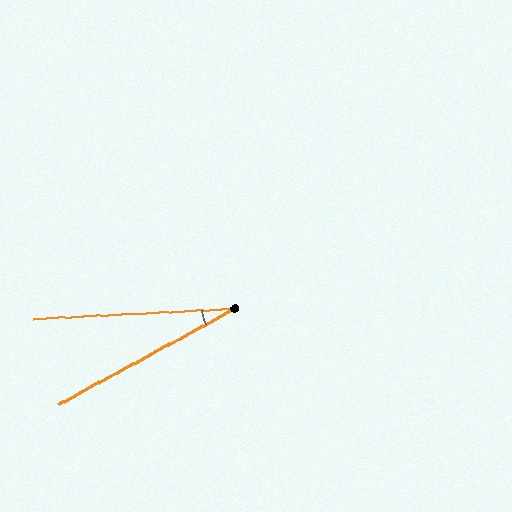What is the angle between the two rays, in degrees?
Approximately 26 degrees.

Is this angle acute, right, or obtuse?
It is acute.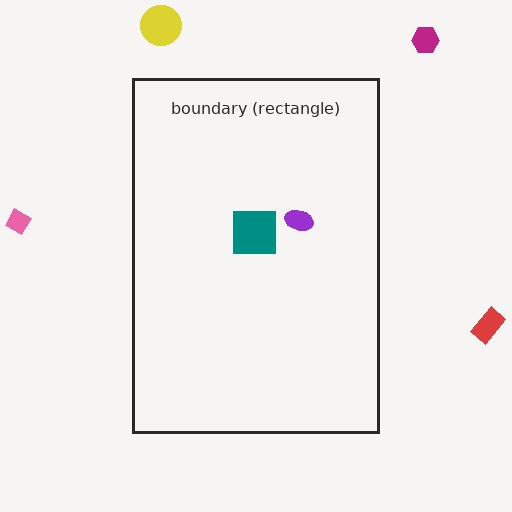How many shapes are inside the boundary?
2 inside, 4 outside.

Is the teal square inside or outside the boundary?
Inside.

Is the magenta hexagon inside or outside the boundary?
Outside.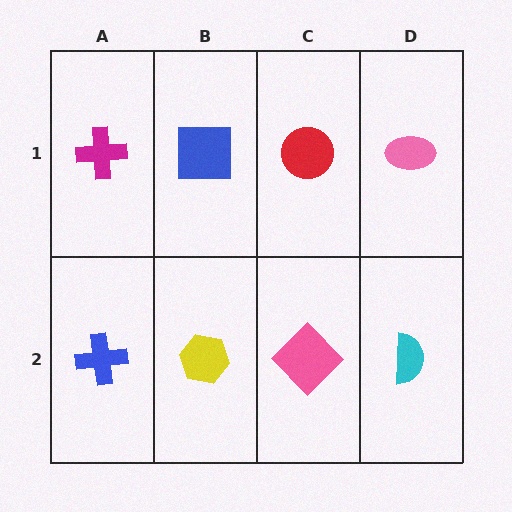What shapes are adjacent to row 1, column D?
A cyan semicircle (row 2, column D), a red circle (row 1, column C).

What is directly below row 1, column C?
A pink diamond.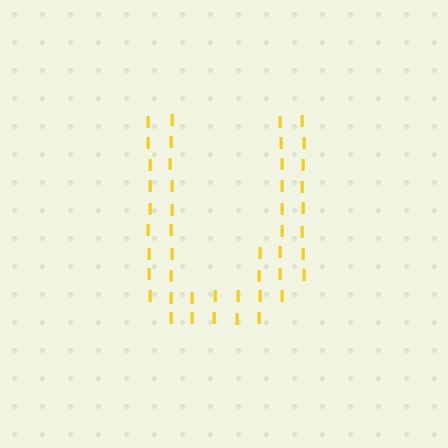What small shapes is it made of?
It is made of small letter I's.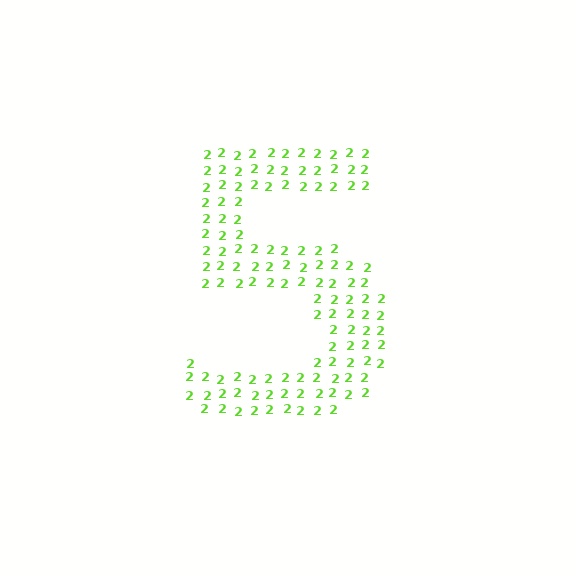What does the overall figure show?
The overall figure shows the digit 5.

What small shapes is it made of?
It is made of small digit 2's.